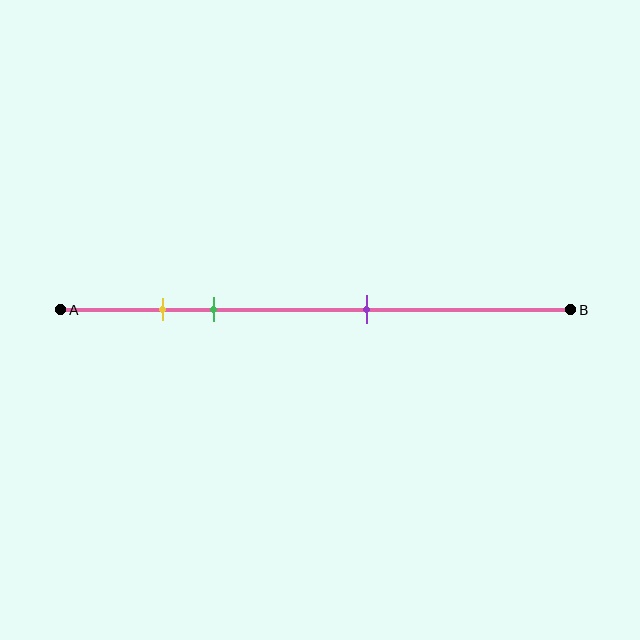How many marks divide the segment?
There are 3 marks dividing the segment.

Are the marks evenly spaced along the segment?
No, the marks are not evenly spaced.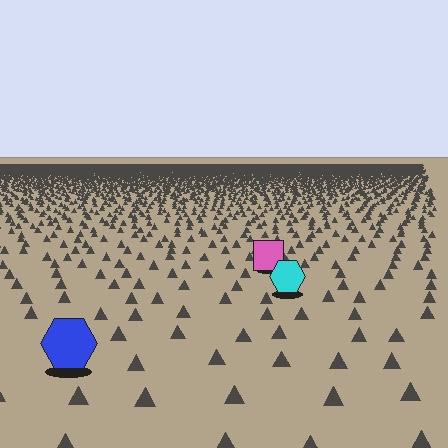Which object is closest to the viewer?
The blue hexagon is closest. The texture marks near it are larger and more spread out.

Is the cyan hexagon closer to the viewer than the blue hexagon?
No. The blue hexagon is closer — you can tell from the texture gradient: the ground texture is coarser near it.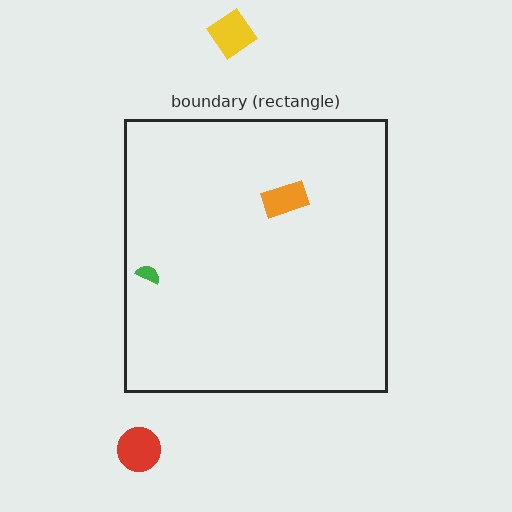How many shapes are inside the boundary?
2 inside, 2 outside.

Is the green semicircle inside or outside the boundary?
Inside.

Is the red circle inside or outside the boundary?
Outside.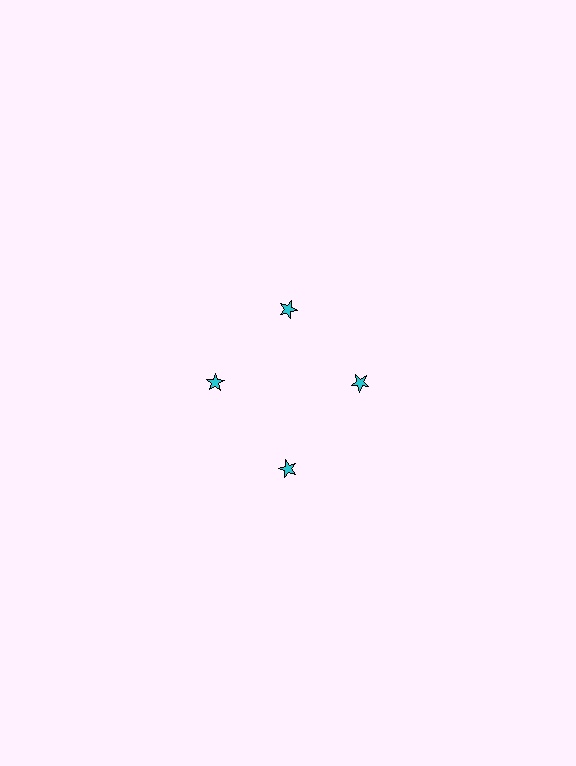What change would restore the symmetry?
The symmetry would be restored by moving it inward, back onto the ring so that all 4 stars sit at equal angles and equal distance from the center.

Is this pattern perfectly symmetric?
No. The 4 cyan stars are arranged in a ring, but one element near the 6 o'clock position is pushed outward from the center, breaking the 4-fold rotational symmetry.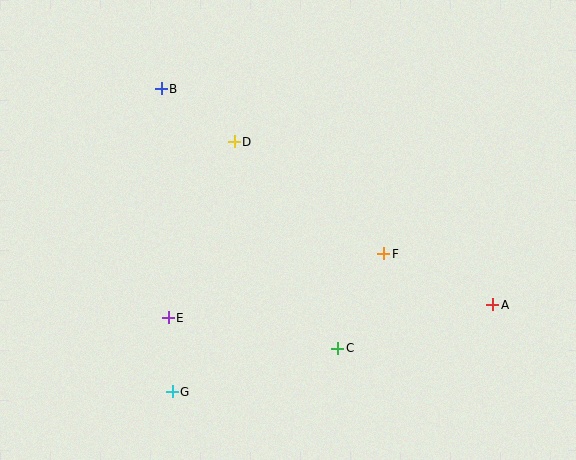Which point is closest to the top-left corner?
Point B is closest to the top-left corner.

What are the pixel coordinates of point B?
Point B is at (161, 89).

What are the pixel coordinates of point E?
Point E is at (168, 318).